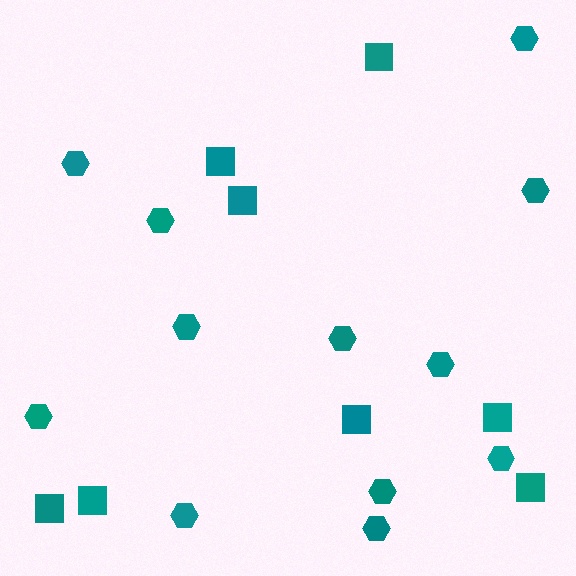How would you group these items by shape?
There are 2 groups: one group of hexagons (12) and one group of squares (8).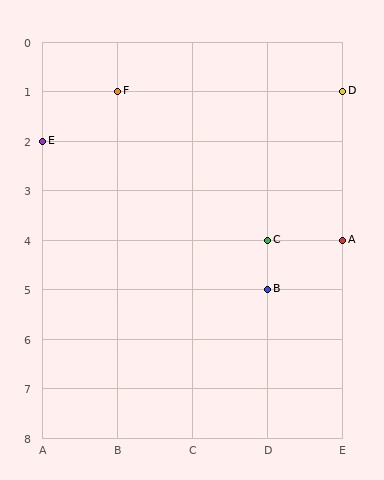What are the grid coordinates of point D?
Point D is at grid coordinates (E, 1).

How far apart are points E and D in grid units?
Points E and D are 4 columns and 1 row apart (about 4.1 grid units diagonally).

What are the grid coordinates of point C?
Point C is at grid coordinates (D, 4).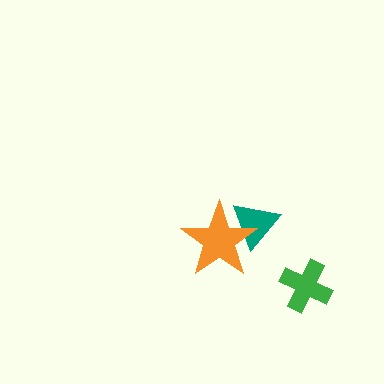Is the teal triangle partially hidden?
Yes, it is partially covered by another shape.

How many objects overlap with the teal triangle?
1 object overlaps with the teal triangle.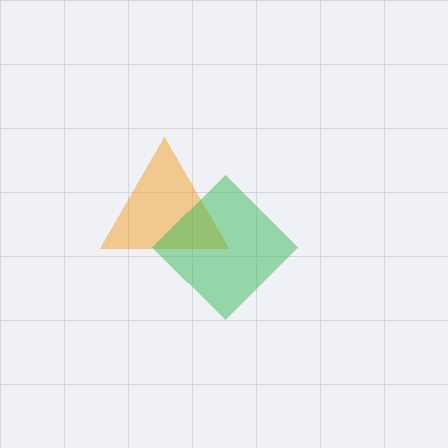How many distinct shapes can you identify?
There are 2 distinct shapes: an orange triangle, a green diamond.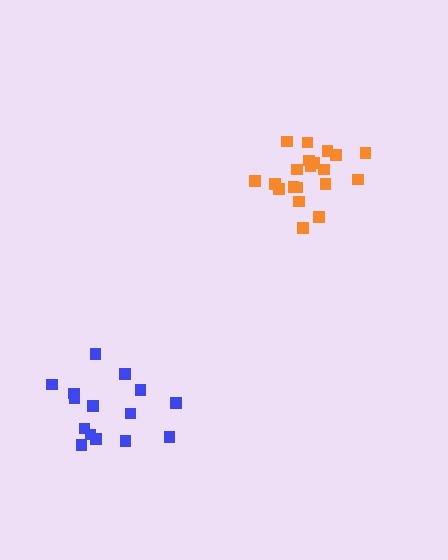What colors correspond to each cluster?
The clusters are colored: orange, blue.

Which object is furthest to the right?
The orange cluster is rightmost.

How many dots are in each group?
Group 1: 20 dots, Group 2: 15 dots (35 total).